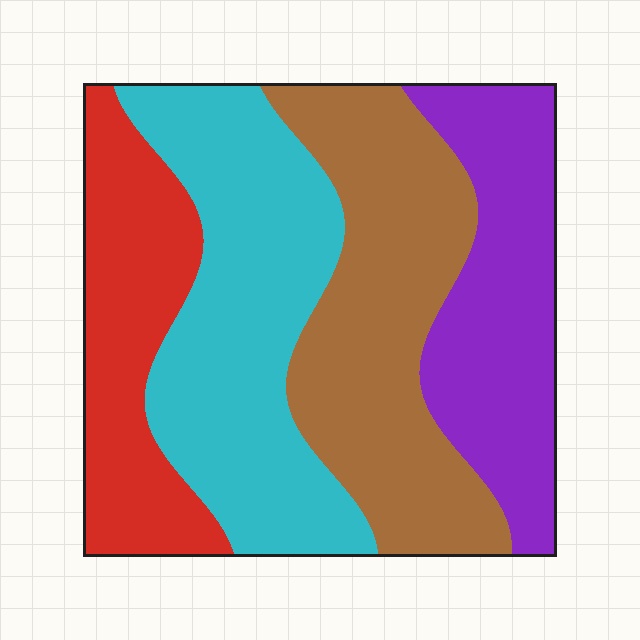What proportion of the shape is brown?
Brown takes up about one quarter (1/4) of the shape.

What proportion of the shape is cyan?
Cyan takes up about one third (1/3) of the shape.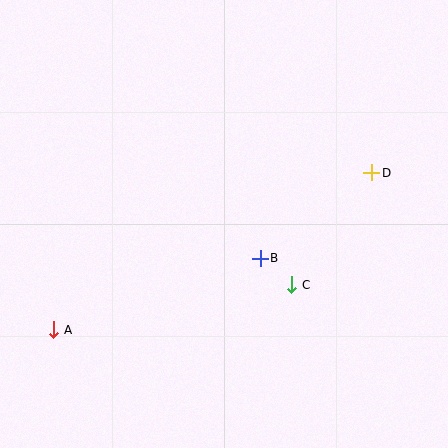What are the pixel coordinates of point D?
Point D is at (372, 173).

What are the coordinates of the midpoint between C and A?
The midpoint between C and A is at (173, 307).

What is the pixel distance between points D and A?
The distance between D and A is 355 pixels.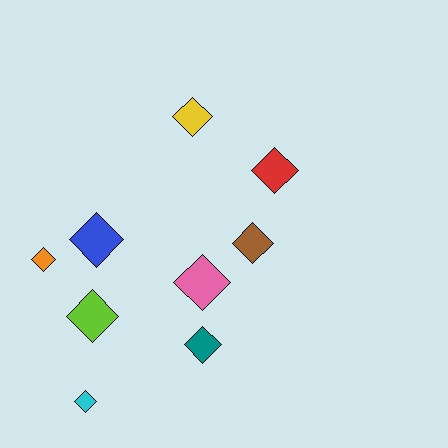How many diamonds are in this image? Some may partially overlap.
There are 9 diamonds.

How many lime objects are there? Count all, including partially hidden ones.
There is 1 lime object.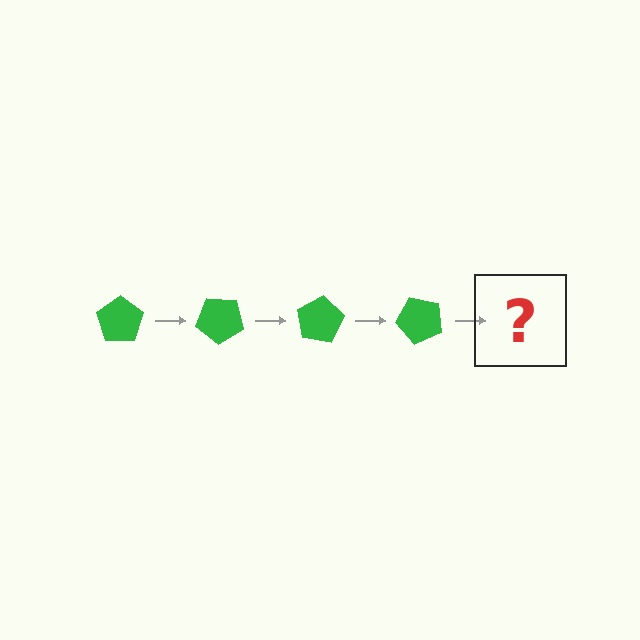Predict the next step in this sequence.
The next step is a green pentagon rotated 160 degrees.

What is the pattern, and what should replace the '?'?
The pattern is that the pentagon rotates 40 degrees each step. The '?' should be a green pentagon rotated 160 degrees.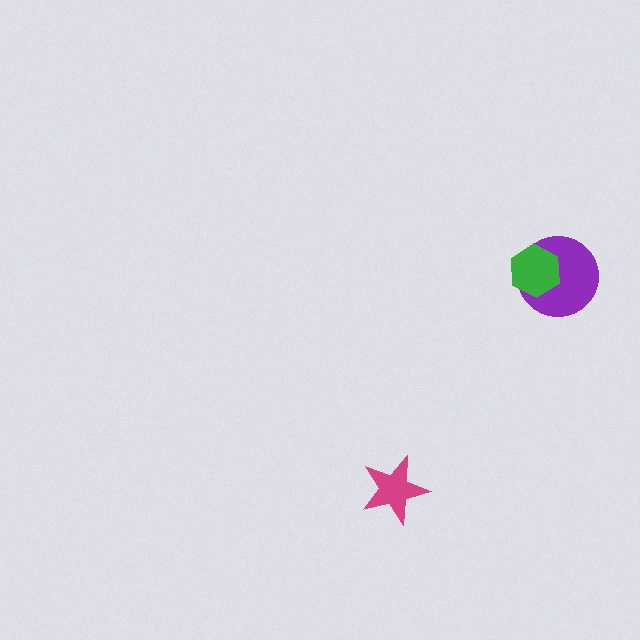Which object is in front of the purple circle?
The green hexagon is in front of the purple circle.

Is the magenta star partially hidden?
No, no other shape covers it.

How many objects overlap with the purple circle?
1 object overlaps with the purple circle.